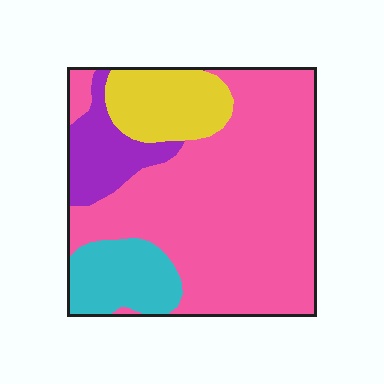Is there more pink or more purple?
Pink.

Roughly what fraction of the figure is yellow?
Yellow covers around 15% of the figure.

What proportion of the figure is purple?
Purple covers 11% of the figure.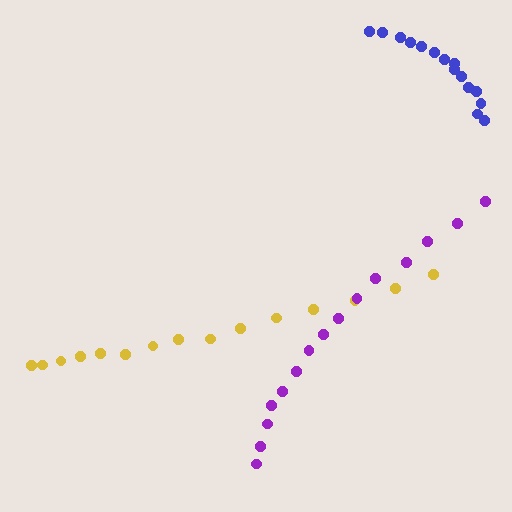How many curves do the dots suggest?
There are 3 distinct paths.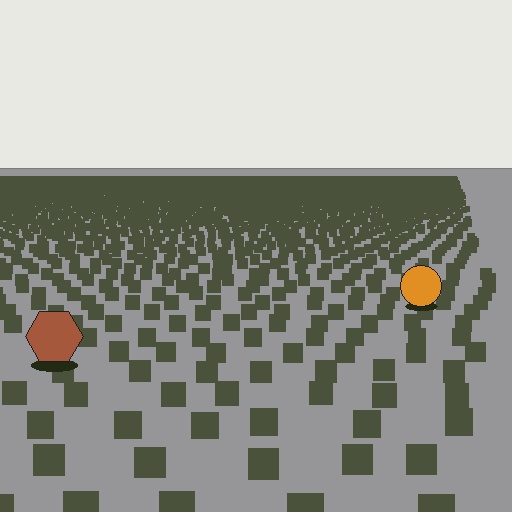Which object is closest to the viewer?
The brown hexagon is closest. The texture marks near it are larger and more spread out.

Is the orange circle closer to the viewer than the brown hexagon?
No. The brown hexagon is closer — you can tell from the texture gradient: the ground texture is coarser near it.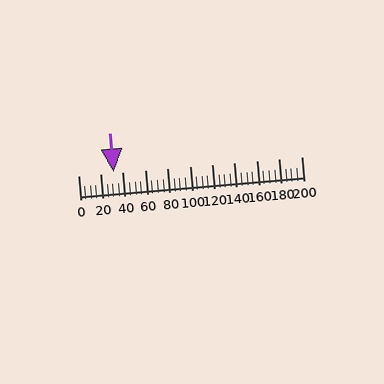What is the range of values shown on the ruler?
The ruler shows values from 0 to 200.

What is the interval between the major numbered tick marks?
The major tick marks are spaced 20 units apart.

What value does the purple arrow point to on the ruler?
The purple arrow points to approximately 32.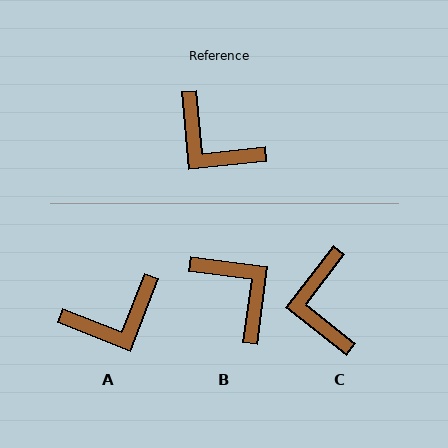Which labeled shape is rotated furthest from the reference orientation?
B, about 167 degrees away.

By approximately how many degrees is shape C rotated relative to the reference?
Approximately 43 degrees clockwise.